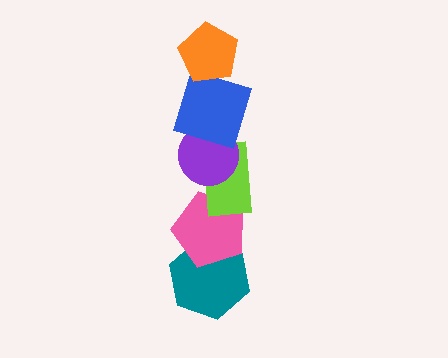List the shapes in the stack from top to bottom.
From top to bottom: the orange pentagon, the blue square, the purple circle, the lime rectangle, the pink pentagon, the teal hexagon.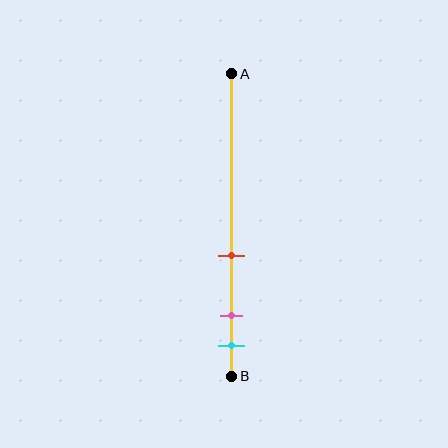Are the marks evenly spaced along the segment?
No, the marks are not evenly spaced.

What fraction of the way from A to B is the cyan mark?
The cyan mark is approximately 90% (0.9) of the way from A to B.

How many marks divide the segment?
There are 3 marks dividing the segment.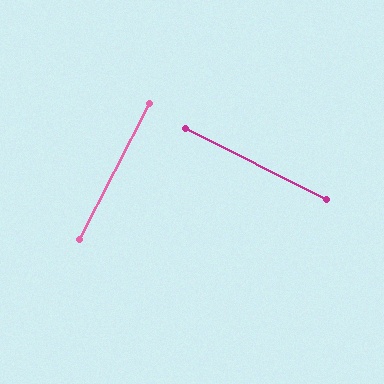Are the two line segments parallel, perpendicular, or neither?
Perpendicular — they meet at approximately 89°.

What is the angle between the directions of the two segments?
Approximately 89 degrees.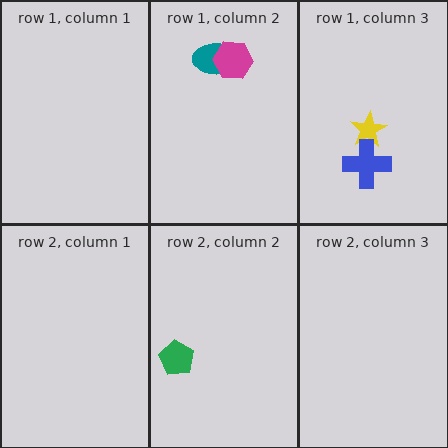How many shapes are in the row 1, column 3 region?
2.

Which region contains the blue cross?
The row 1, column 3 region.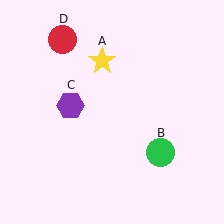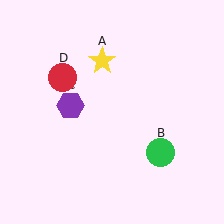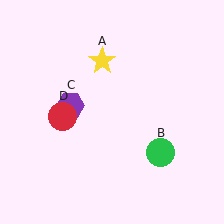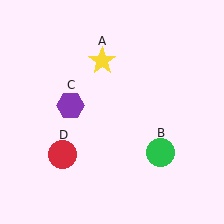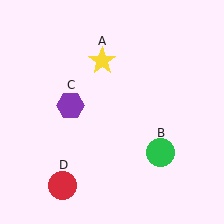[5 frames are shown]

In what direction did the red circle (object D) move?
The red circle (object D) moved down.